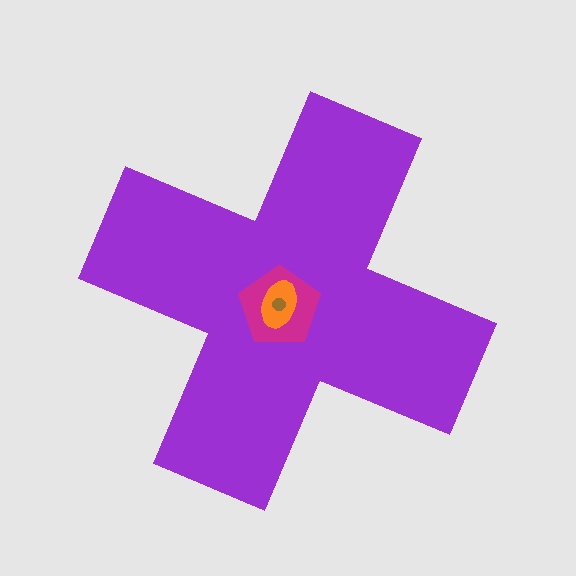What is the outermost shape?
The purple cross.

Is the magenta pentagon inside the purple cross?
Yes.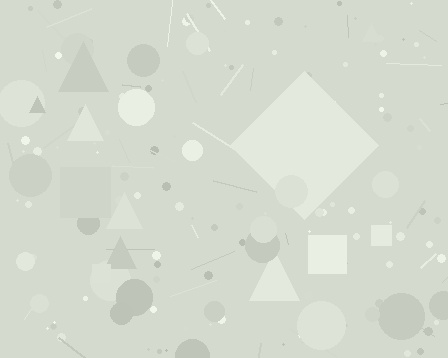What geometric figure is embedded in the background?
A diamond is embedded in the background.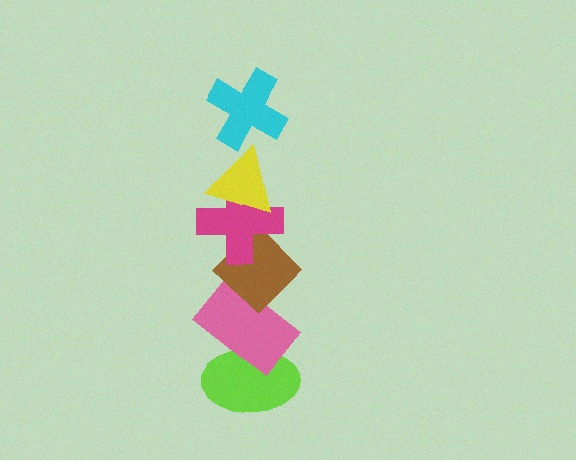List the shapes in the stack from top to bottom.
From top to bottom: the cyan cross, the yellow triangle, the magenta cross, the brown diamond, the pink rectangle, the lime ellipse.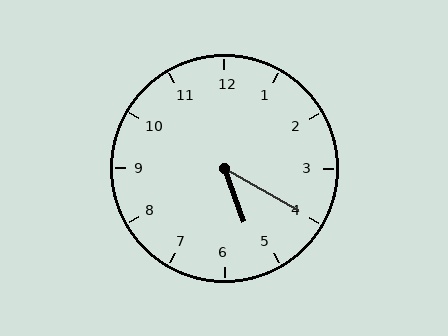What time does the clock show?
5:20.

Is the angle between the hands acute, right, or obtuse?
It is acute.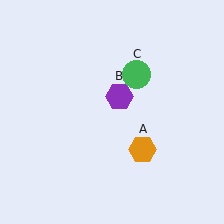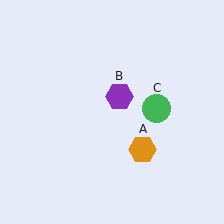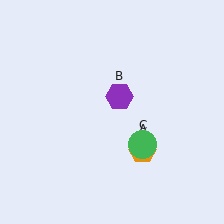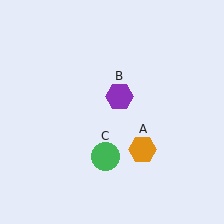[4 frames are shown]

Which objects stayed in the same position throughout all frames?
Orange hexagon (object A) and purple hexagon (object B) remained stationary.